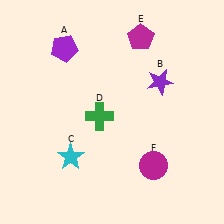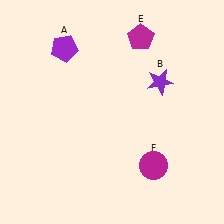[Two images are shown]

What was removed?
The green cross (D), the cyan star (C) were removed in Image 2.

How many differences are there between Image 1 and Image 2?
There are 2 differences between the two images.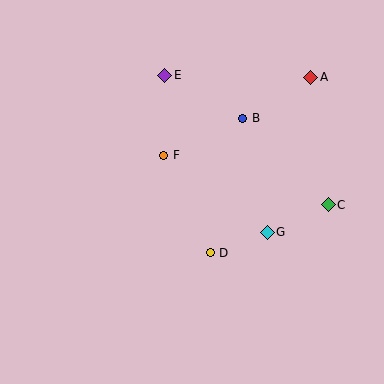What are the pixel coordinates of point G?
Point G is at (267, 232).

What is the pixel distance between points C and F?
The distance between C and F is 172 pixels.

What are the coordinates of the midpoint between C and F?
The midpoint between C and F is at (246, 180).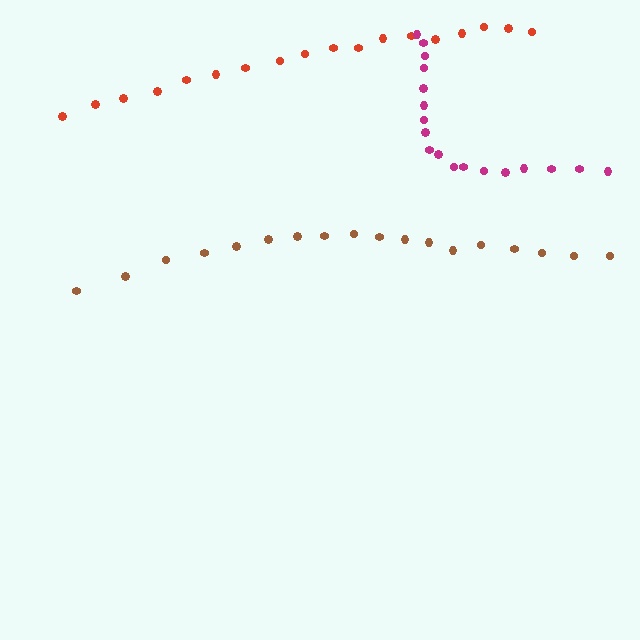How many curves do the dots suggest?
There are 3 distinct paths.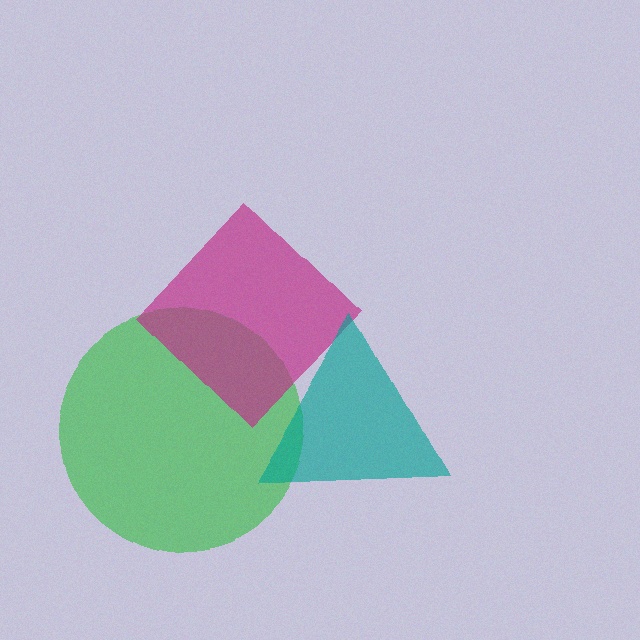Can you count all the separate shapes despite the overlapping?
Yes, there are 3 separate shapes.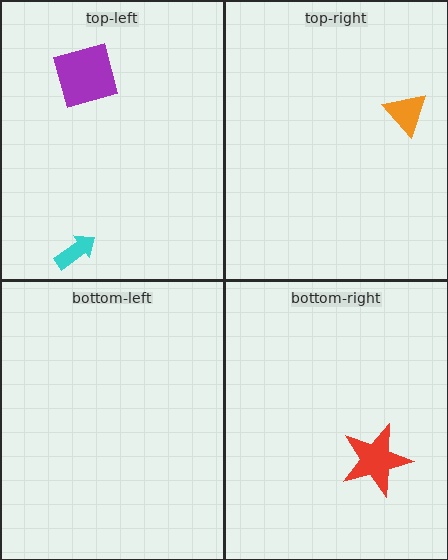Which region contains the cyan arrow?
The top-left region.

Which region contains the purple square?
The top-left region.